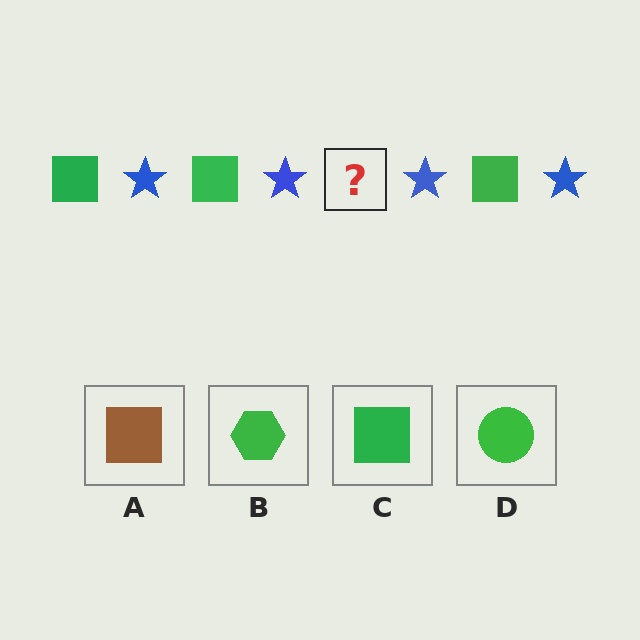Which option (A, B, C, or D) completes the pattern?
C.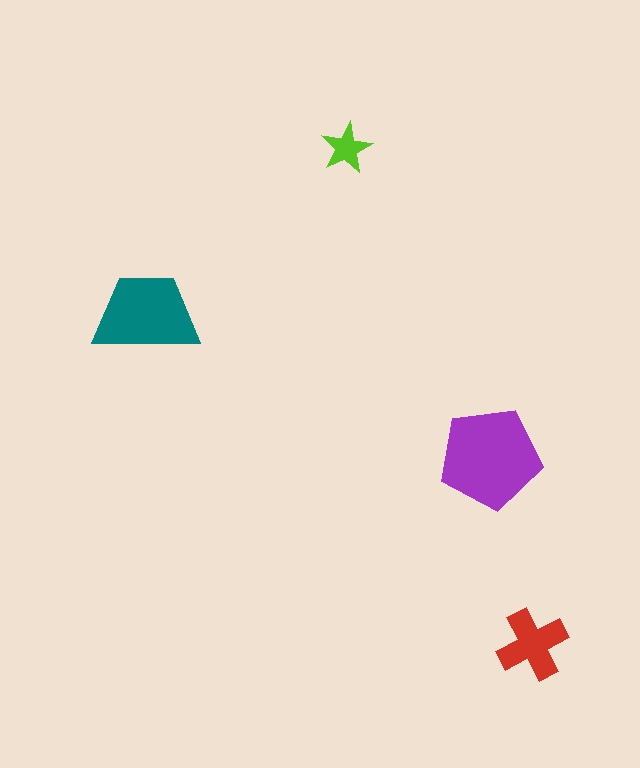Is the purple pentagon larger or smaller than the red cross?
Larger.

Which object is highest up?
The lime star is topmost.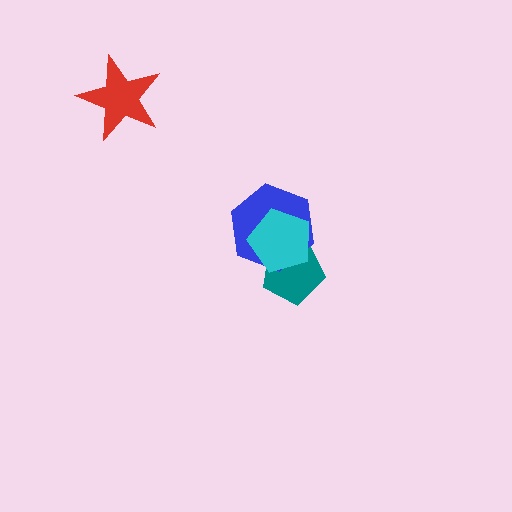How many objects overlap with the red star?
0 objects overlap with the red star.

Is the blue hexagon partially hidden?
Yes, it is partially covered by another shape.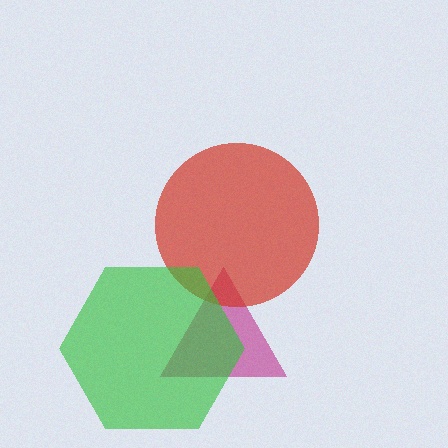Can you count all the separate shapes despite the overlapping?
Yes, there are 3 separate shapes.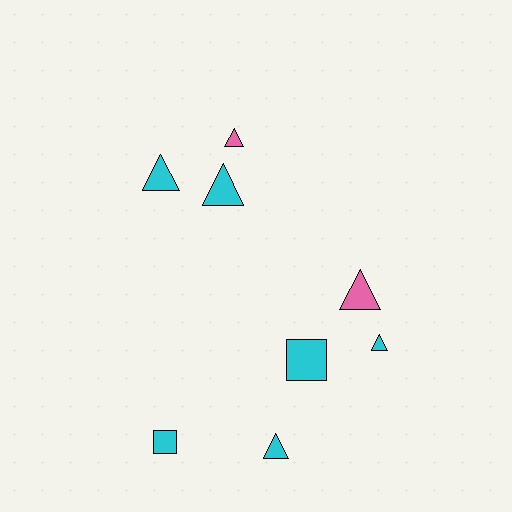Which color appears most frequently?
Cyan, with 6 objects.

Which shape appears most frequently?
Triangle, with 6 objects.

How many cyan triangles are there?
There are 4 cyan triangles.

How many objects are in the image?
There are 8 objects.